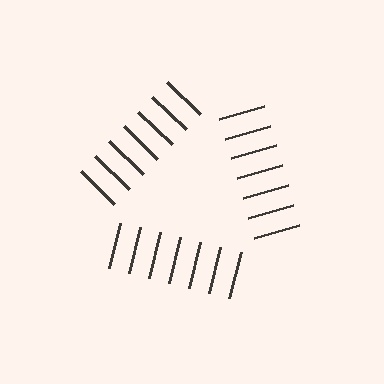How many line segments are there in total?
21 — 7 along each of the 3 edges.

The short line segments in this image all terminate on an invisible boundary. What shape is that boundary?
An illusory triangle — the line segments terminate on its edges but no continuous stroke is drawn.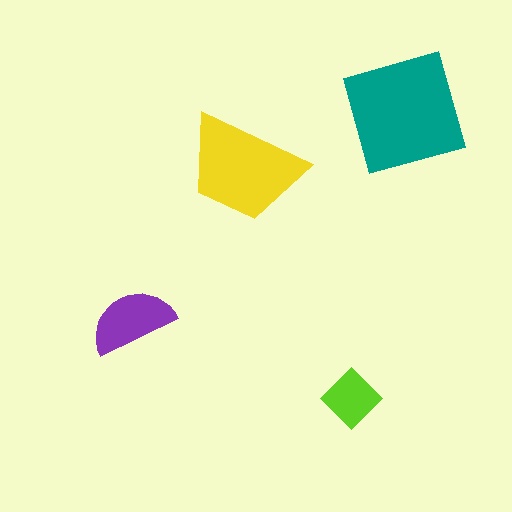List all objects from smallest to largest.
The lime diamond, the purple semicircle, the yellow trapezoid, the teal square.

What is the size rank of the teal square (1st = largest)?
1st.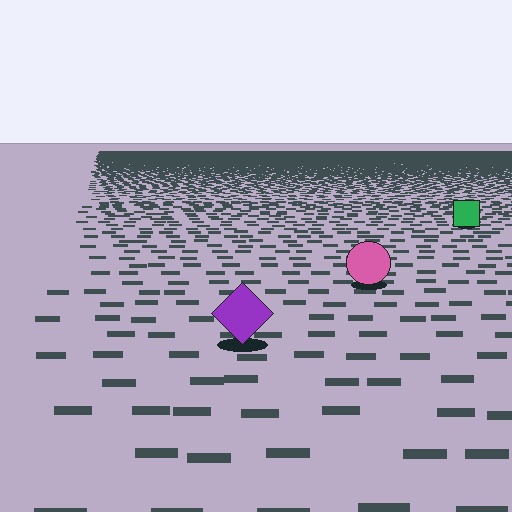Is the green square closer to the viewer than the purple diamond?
No. The purple diamond is closer — you can tell from the texture gradient: the ground texture is coarser near it.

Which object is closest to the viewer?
The purple diamond is closest. The texture marks near it are larger and more spread out.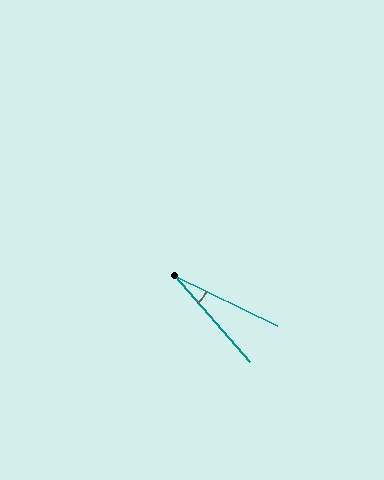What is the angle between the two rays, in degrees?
Approximately 23 degrees.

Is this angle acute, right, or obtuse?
It is acute.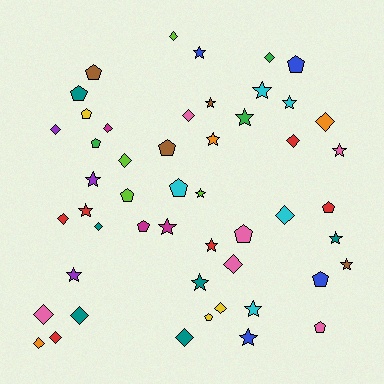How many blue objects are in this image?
There are 4 blue objects.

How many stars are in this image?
There are 18 stars.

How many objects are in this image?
There are 50 objects.